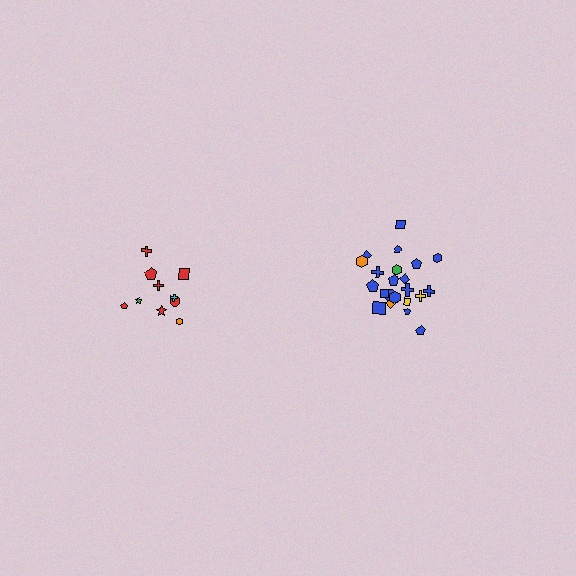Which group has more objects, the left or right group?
The right group.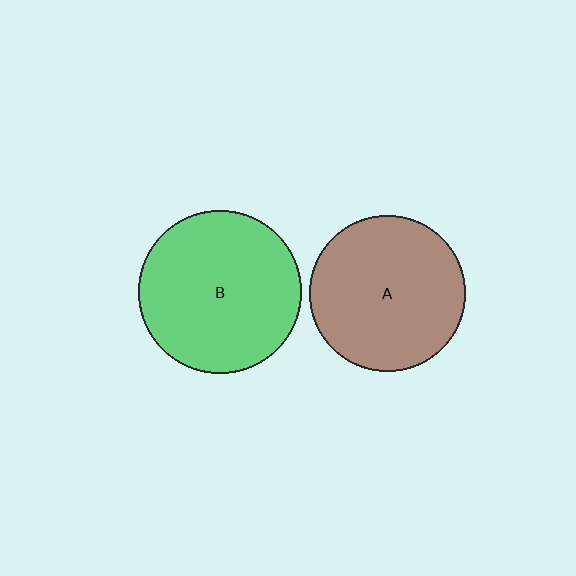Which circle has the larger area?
Circle B (green).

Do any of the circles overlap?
No, none of the circles overlap.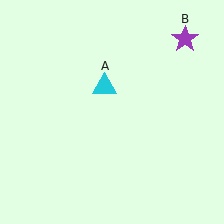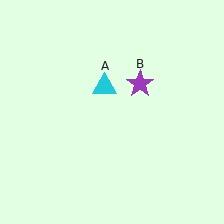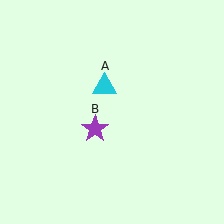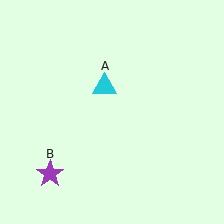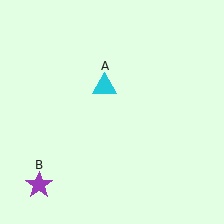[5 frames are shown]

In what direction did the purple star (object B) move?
The purple star (object B) moved down and to the left.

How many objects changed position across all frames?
1 object changed position: purple star (object B).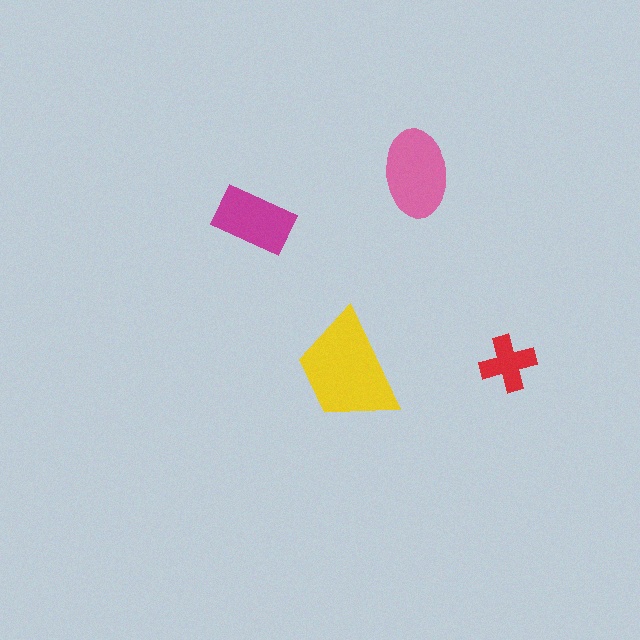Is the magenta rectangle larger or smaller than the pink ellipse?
Smaller.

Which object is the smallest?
The red cross.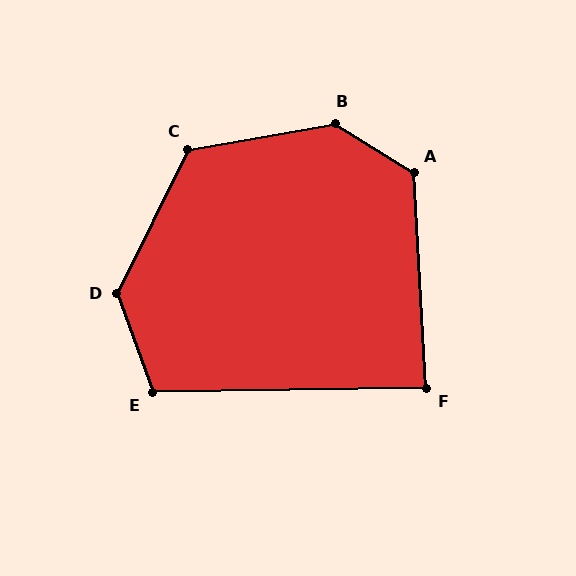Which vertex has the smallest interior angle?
F, at approximately 88 degrees.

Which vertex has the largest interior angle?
B, at approximately 138 degrees.